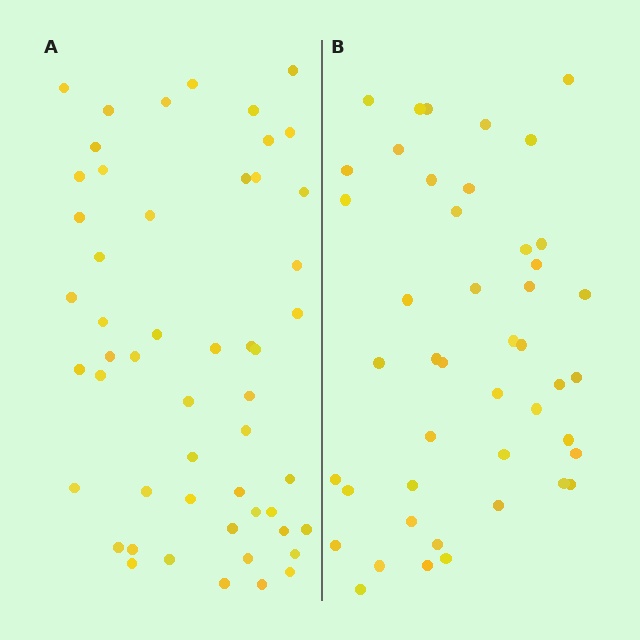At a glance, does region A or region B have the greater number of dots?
Region A (the left region) has more dots.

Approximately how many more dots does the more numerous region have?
Region A has roughly 8 or so more dots than region B.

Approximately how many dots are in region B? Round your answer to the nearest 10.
About 40 dots. (The exact count is 45, which rounds to 40.)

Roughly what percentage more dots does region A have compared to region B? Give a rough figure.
About 15% more.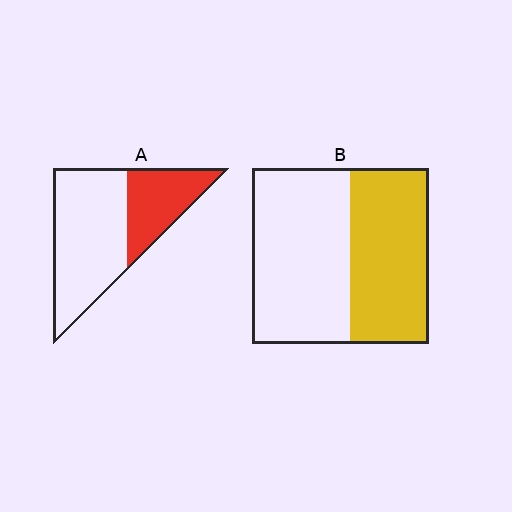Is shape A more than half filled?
No.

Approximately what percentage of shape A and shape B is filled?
A is approximately 35% and B is approximately 45%.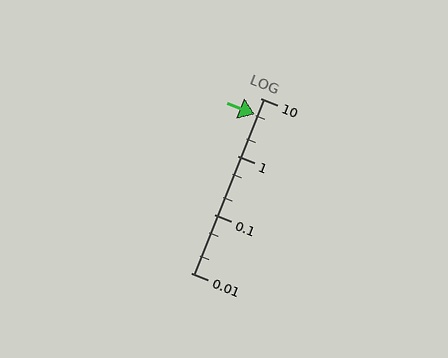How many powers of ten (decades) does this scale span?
The scale spans 3 decades, from 0.01 to 10.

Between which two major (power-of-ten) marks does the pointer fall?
The pointer is between 1 and 10.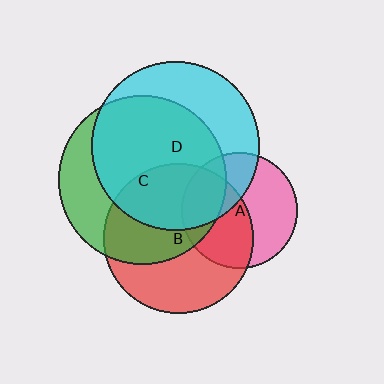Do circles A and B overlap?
Yes.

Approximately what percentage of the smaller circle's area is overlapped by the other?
Approximately 50%.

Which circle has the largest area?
Circle D (cyan).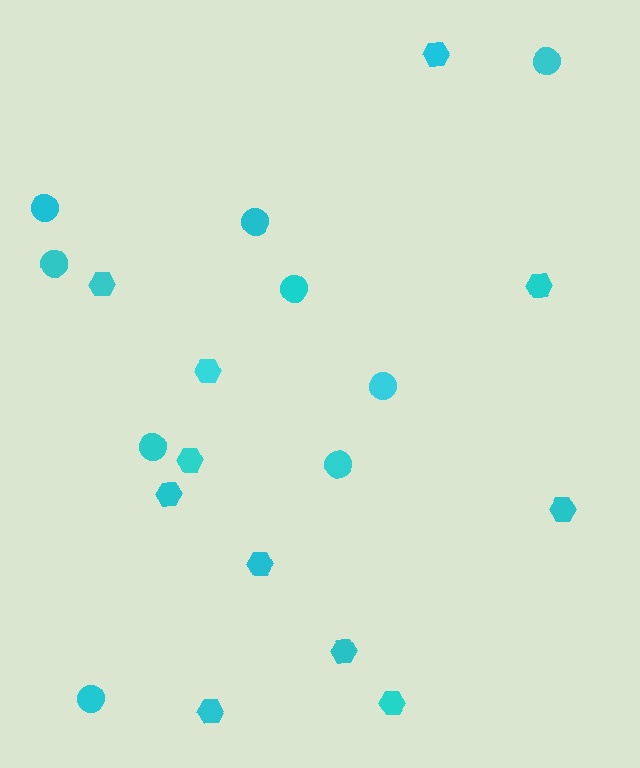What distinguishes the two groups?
There are 2 groups: one group of circles (9) and one group of hexagons (11).